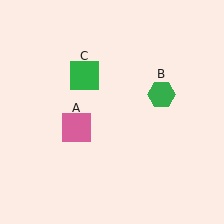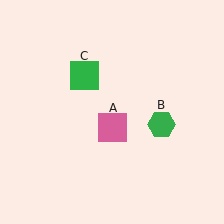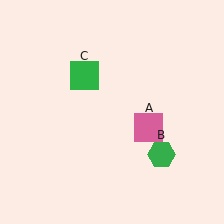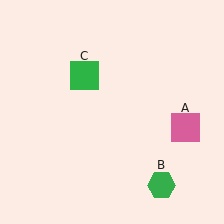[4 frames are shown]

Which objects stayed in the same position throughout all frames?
Green square (object C) remained stationary.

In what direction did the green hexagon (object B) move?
The green hexagon (object B) moved down.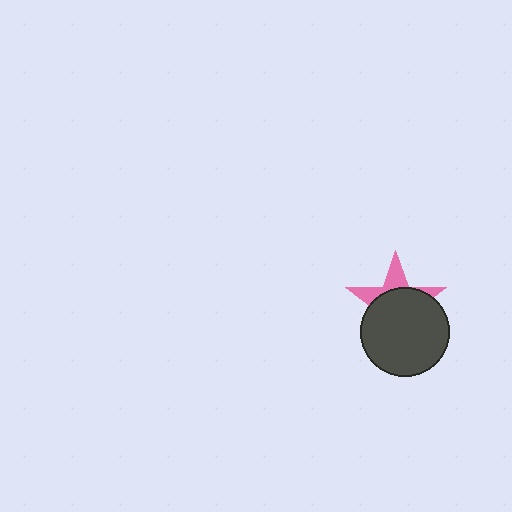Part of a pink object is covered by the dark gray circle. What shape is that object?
It is a star.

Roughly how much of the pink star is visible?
A small part of it is visible (roughly 31%).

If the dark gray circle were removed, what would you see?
You would see the complete pink star.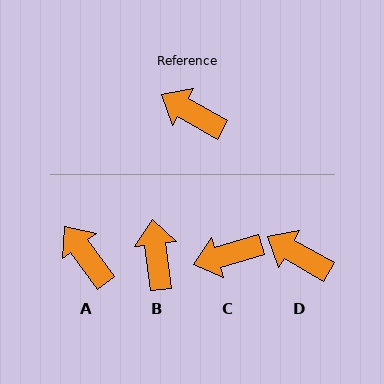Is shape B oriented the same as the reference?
No, it is off by about 54 degrees.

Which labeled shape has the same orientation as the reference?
D.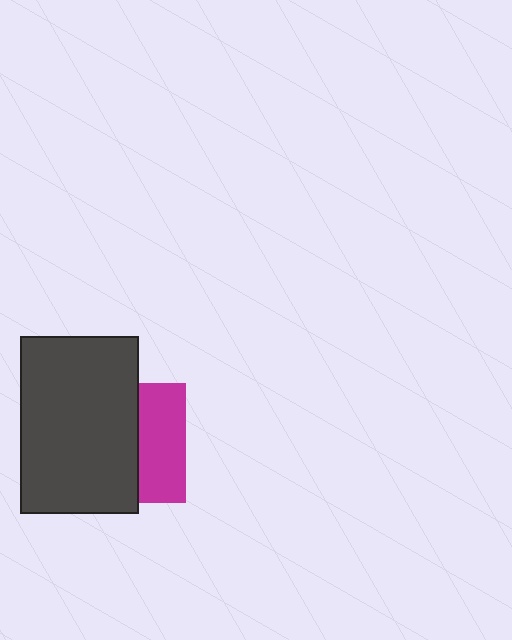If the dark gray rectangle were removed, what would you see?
You would see the complete magenta square.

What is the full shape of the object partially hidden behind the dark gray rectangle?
The partially hidden object is a magenta square.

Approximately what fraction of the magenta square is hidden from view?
Roughly 62% of the magenta square is hidden behind the dark gray rectangle.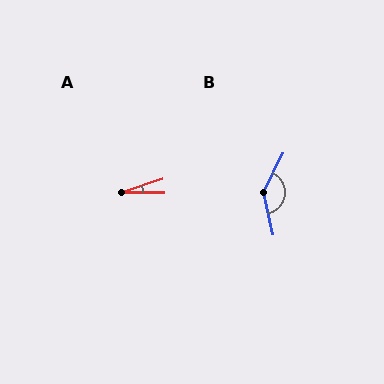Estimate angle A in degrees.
Approximately 19 degrees.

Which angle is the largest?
B, at approximately 142 degrees.